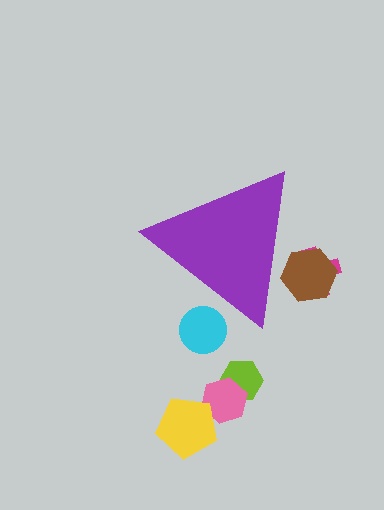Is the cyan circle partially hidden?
Yes, the cyan circle is partially hidden behind the purple triangle.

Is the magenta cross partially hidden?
Yes, the magenta cross is partially hidden behind the purple triangle.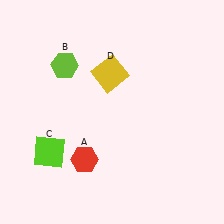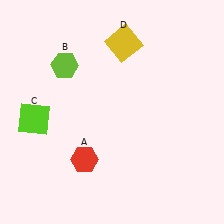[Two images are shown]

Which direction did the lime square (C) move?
The lime square (C) moved up.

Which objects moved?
The objects that moved are: the lime square (C), the yellow square (D).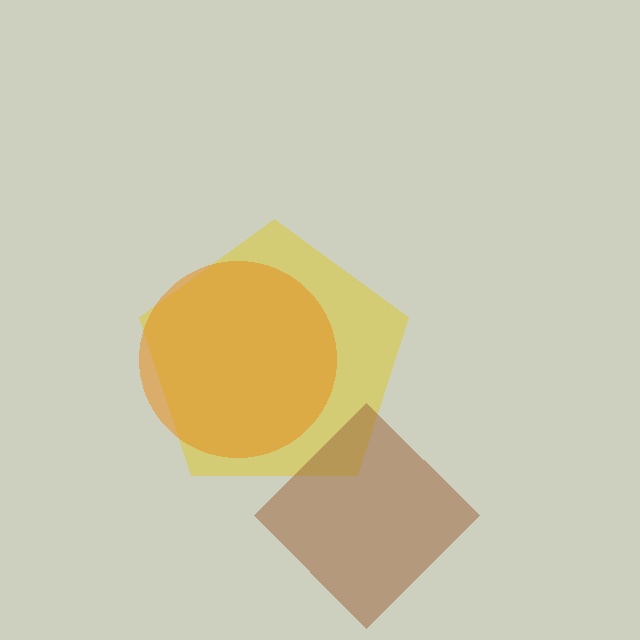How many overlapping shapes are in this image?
There are 3 overlapping shapes in the image.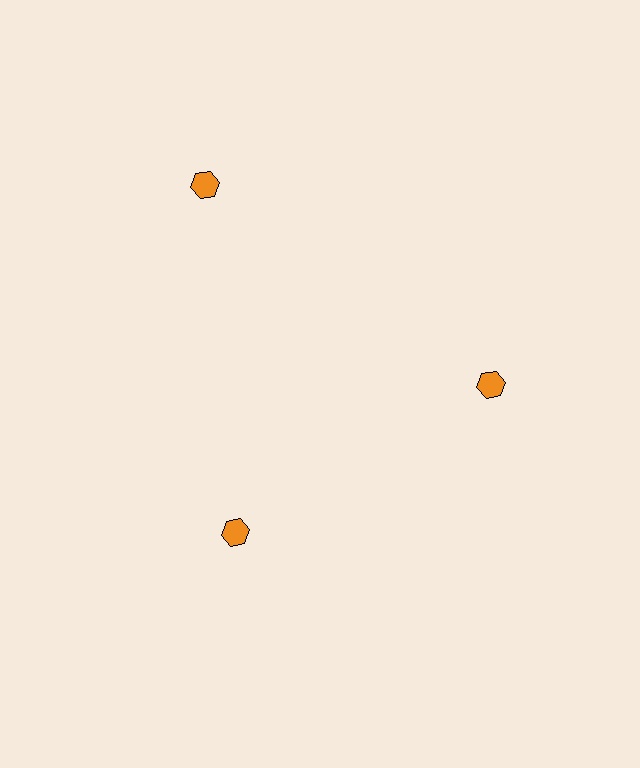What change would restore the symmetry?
The symmetry would be restored by moving it inward, back onto the ring so that all 3 hexagons sit at equal angles and equal distance from the center.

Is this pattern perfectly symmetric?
No. The 3 orange hexagons are arranged in a ring, but one element near the 11 o'clock position is pushed outward from the center, breaking the 3-fold rotational symmetry.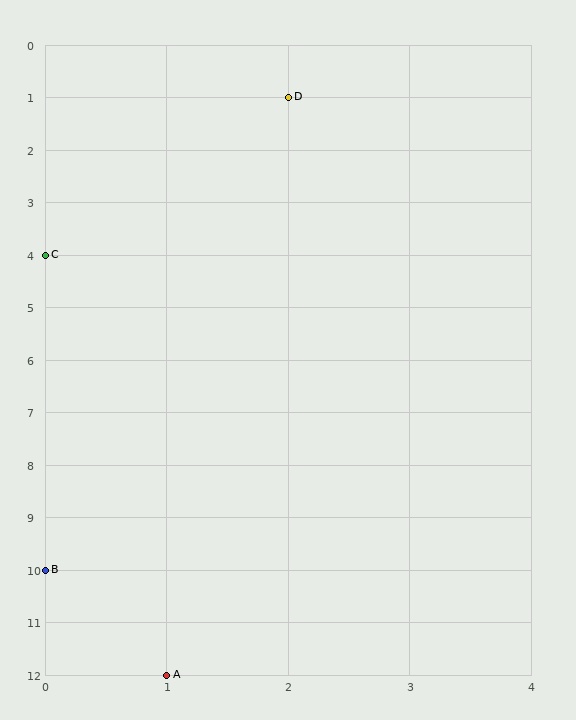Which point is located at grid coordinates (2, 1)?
Point D is at (2, 1).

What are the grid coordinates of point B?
Point B is at grid coordinates (0, 10).